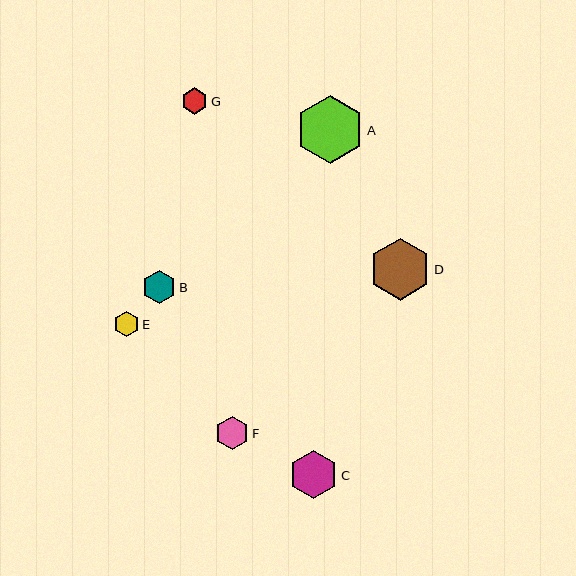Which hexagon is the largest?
Hexagon A is the largest with a size of approximately 68 pixels.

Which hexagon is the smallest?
Hexagon E is the smallest with a size of approximately 25 pixels.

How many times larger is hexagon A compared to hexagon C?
Hexagon A is approximately 1.4 times the size of hexagon C.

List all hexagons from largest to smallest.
From largest to smallest: A, D, C, F, B, G, E.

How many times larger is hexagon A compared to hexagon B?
Hexagon A is approximately 2.1 times the size of hexagon B.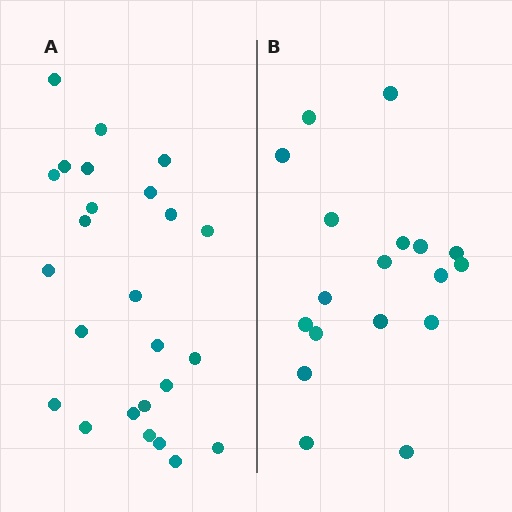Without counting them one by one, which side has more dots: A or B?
Region A (the left region) has more dots.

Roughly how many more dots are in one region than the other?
Region A has roughly 8 or so more dots than region B.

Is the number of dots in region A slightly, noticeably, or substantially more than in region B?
Region A has noticeably more, but not dramatically so. The ratio is roughly 1.4 to 1.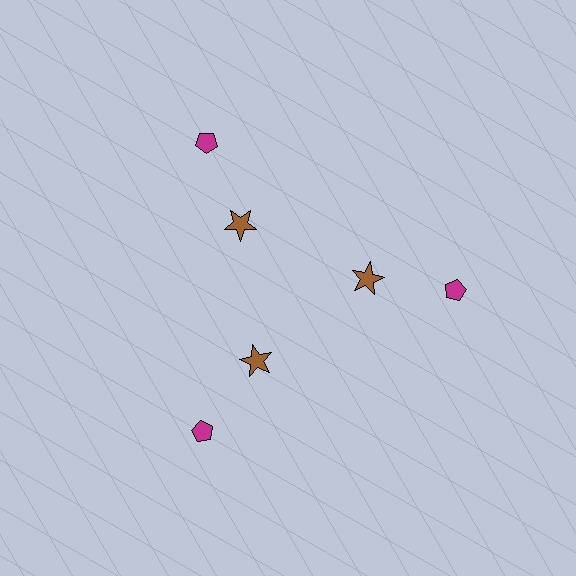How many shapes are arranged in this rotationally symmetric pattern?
There are 6 shapes, arranged in 3 groups of 2.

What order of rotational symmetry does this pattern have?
This pattern has 3-fold rotational symmetry.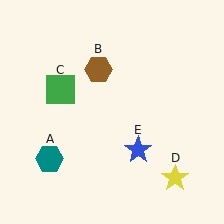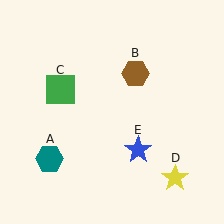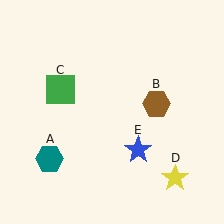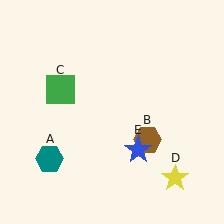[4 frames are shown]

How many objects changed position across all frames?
1 object changed position: brown hexagon (object B).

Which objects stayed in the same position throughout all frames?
Teal hexagon (object A) and green square (object C) and yellow star (object D) and blue star (object E) remained stationary.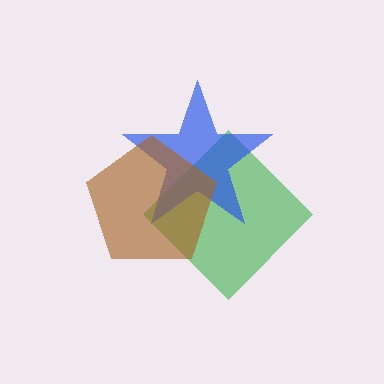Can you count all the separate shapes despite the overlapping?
Yes, there are 3 separate shapes.